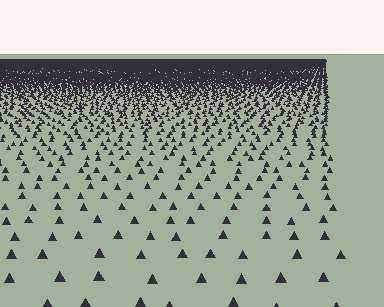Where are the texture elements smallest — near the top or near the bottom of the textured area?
Near the top.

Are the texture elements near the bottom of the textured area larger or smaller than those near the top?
Larger. Near the bottom, elements are closer to the viewer and appear at a bigger on-screen size.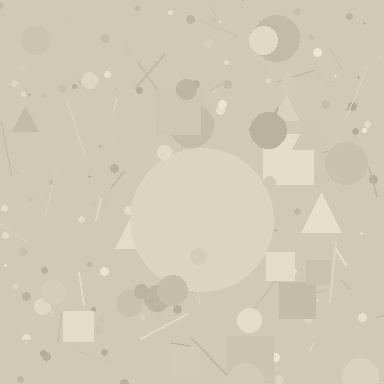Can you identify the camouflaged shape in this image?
The camouflaged shape is a circle.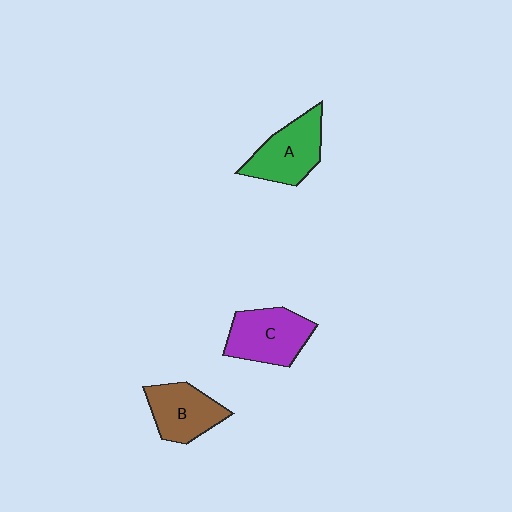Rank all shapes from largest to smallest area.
From largest to smallest: C (purple), A (green), B (brown).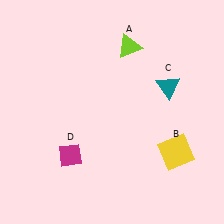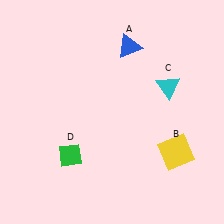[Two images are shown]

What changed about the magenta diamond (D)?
In Image 1, D is magenta. In Image 2, it changed to green.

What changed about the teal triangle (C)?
In Image 1, C is teal. In Image 2, it changed to cyan.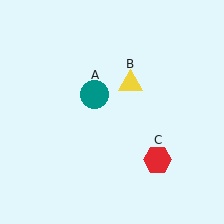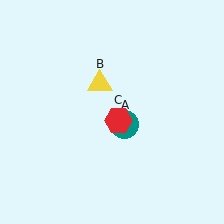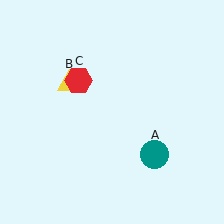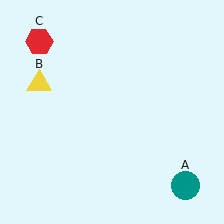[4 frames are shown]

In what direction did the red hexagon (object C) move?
The red hexagon (object C) moved up and to the left.